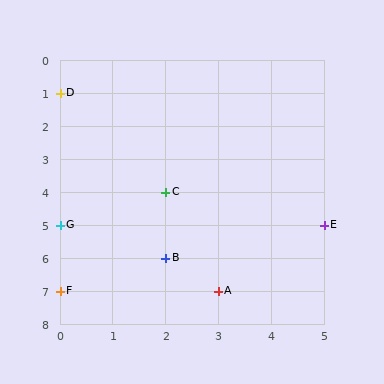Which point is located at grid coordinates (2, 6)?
Point B is at (2, 6).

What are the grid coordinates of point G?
Point G is at grid coordinates (0, 5).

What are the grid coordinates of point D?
Point D is at grid coordinates (0, 1).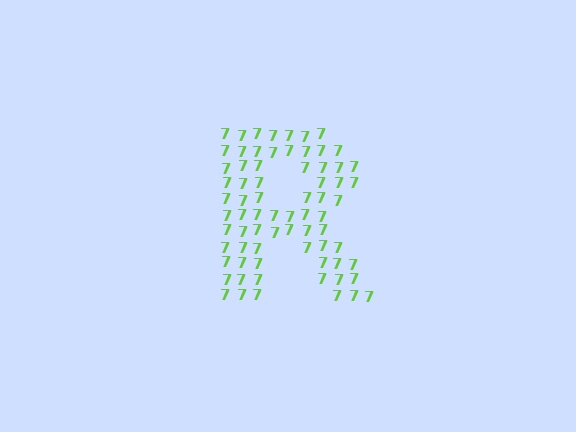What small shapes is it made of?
It is made of small digit 7's.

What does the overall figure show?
The overall figure shows the letter R.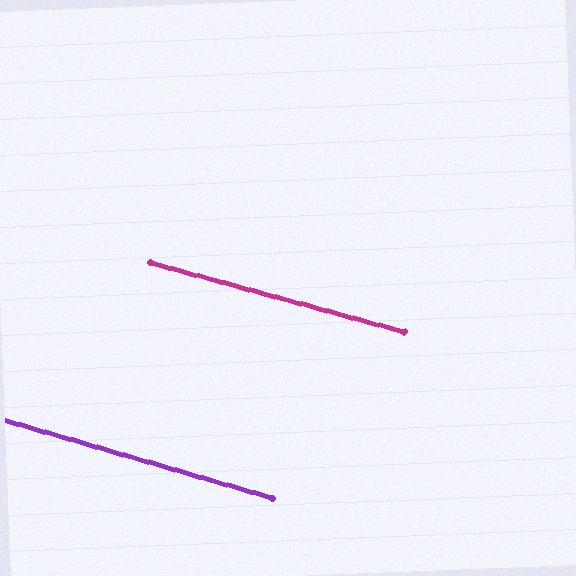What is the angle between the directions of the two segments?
Approximately 1 degree.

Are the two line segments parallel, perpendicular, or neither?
Parallel — their directions differ by only 0.9°.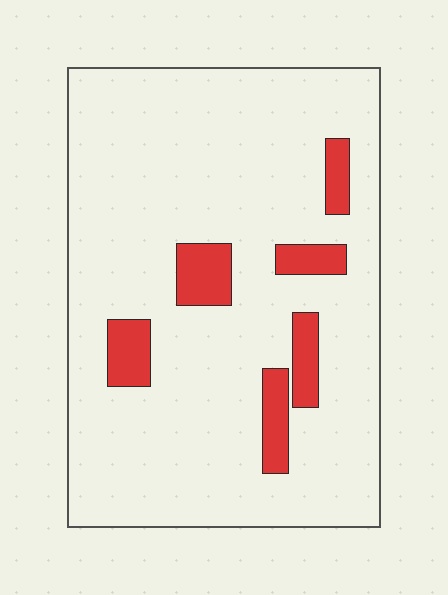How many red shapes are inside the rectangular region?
6.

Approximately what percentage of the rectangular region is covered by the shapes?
Approximately 10%.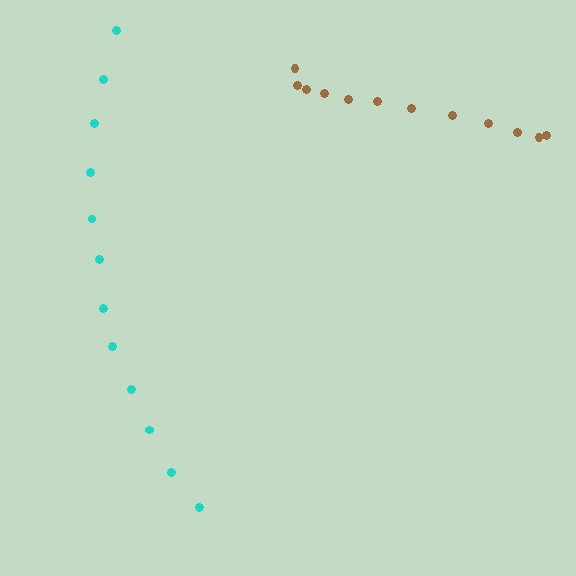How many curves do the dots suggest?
There are 2 distinct paths.